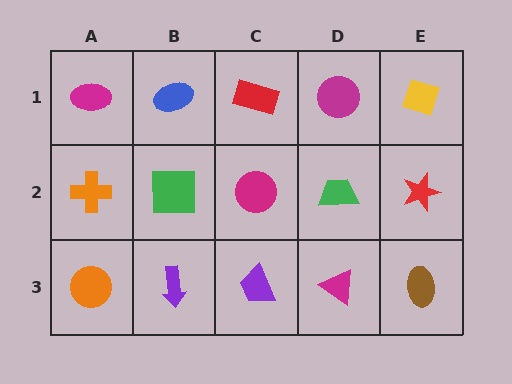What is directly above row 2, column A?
A magenta ellipse.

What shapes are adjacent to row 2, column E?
A yellow diamond (row 1, column E), a brown ellipse (row 3, column E), a green trapezoid (row 2, column D).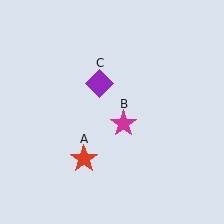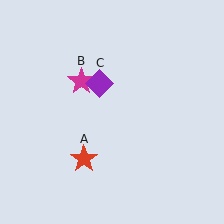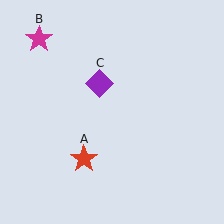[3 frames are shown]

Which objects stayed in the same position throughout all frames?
Red star (object A) and purple diamond (object C) remained stationary.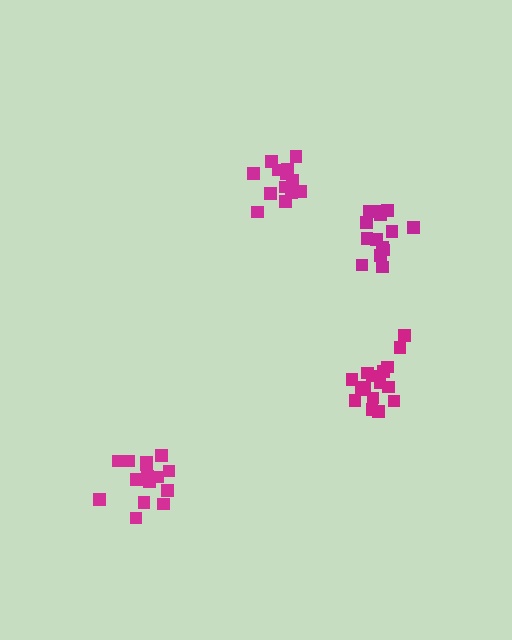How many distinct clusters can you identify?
There are 4 distinct clusters.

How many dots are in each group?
Group 1: 13 dots, Group 2: 14 dots, Group 3: 16 dots, Group 4: 15 dots (58 total).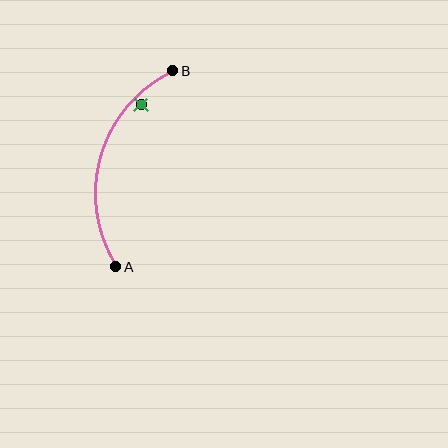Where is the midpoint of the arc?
The arc midpoint is the point on the curve farthest from the straight line joining A and B. It sits to the left of that line.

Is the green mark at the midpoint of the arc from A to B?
No — the green mark does not lie on the arc at all. It sits slightly inside the curve.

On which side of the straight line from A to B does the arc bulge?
The arc bulges to the left of the straight line connecting A and B.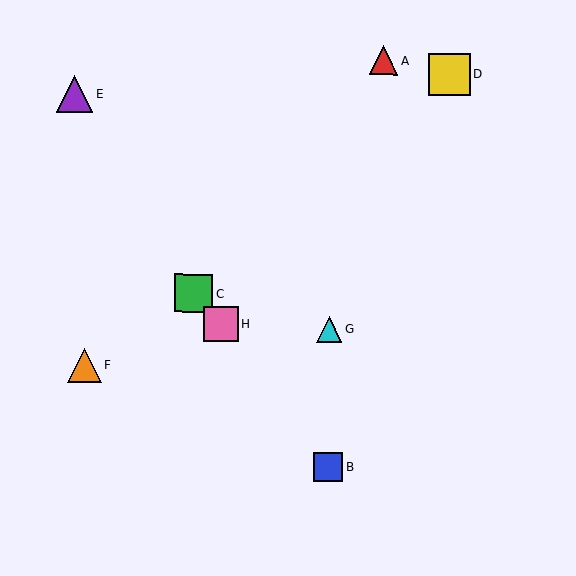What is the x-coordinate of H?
Object H is at x≈221.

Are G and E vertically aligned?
No, G is at x≈329 and E is at x≈75.